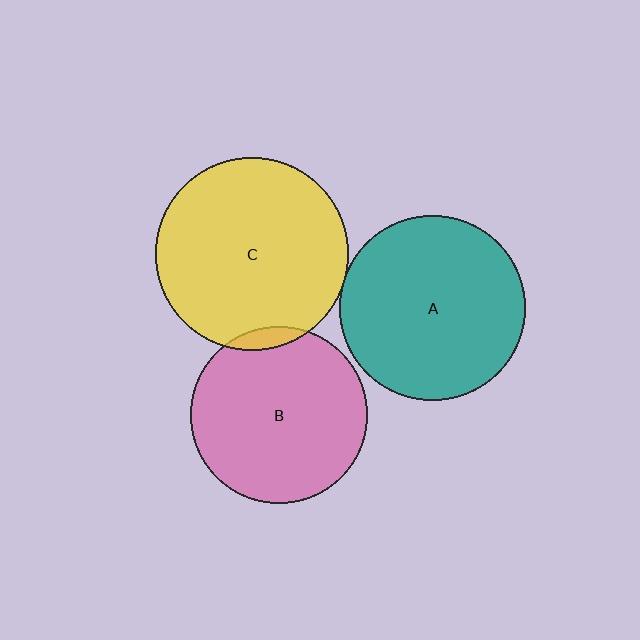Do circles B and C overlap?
Yes.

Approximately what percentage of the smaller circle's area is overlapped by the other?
Approximately 5%.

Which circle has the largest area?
Circle C (yellow).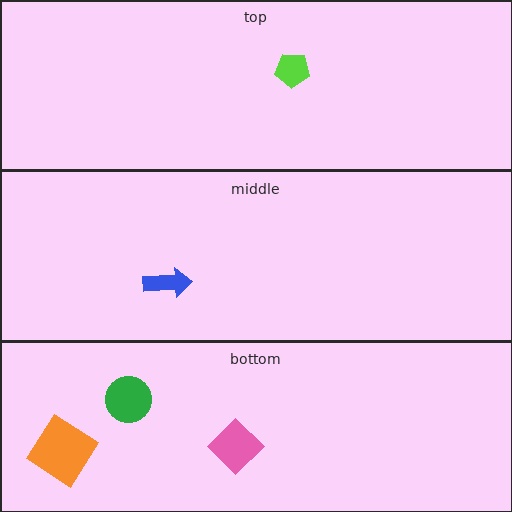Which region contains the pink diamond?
The bottom region.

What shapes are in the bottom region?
The green circle, the pink diamond, the orange diamond.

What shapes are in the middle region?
The blue arrow.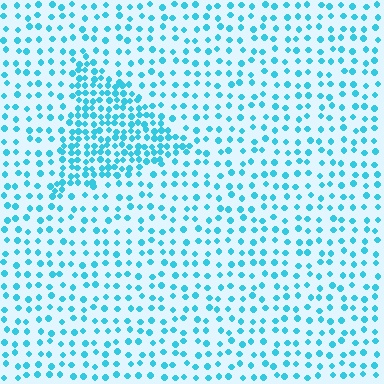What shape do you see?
I see a triangle.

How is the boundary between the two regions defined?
The boundary is defined by a change in element density (approximately 2.3x ratio). All elements are the same color, size, and shape.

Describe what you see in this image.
The image contains small cyan elements arranged at two different densities. A triangle-shaped region is visible where the elements are more densely packed than the surrounding area.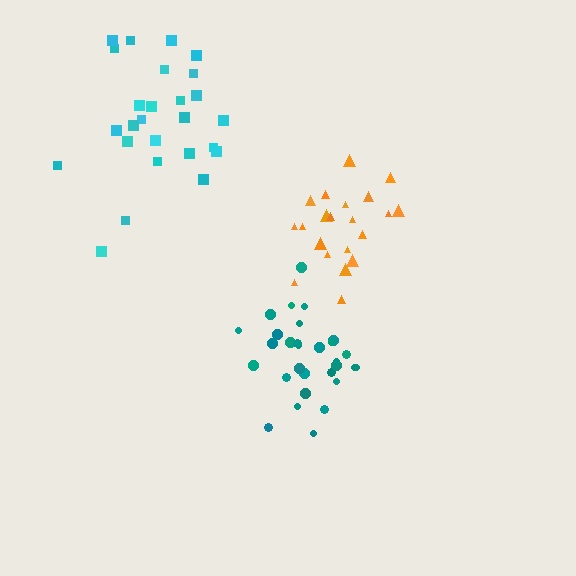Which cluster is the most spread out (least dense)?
Orange.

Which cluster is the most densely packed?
Teal.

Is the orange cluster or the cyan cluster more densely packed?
Cyan.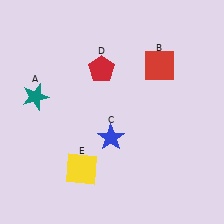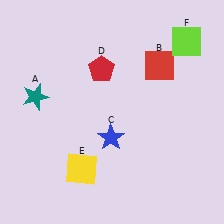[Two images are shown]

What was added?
A lime square (F) was added in Image 2.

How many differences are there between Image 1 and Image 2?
There is 1 difference between the two images.